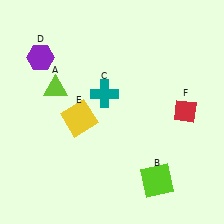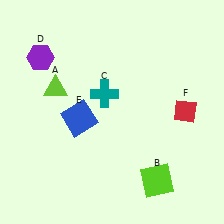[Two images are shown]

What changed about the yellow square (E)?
In Image 1, E is yellow. In Image 2, it changed to blue.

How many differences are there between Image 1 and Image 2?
There is 1 difference between the two images.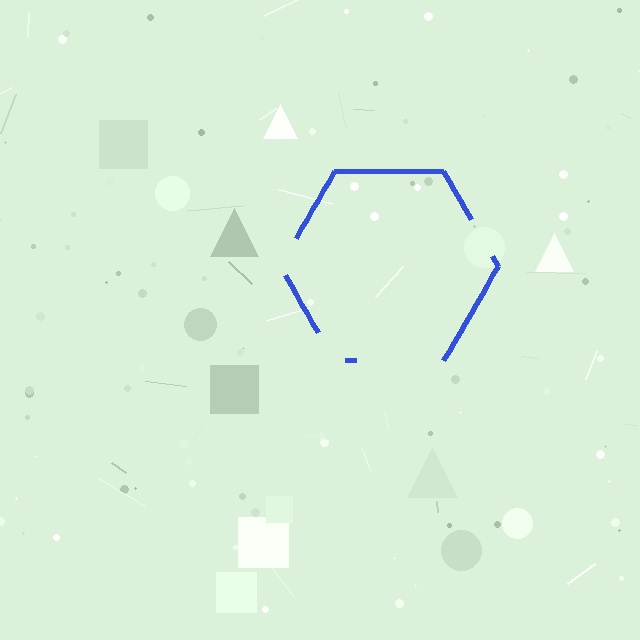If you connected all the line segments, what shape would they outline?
They would outline a hexagon.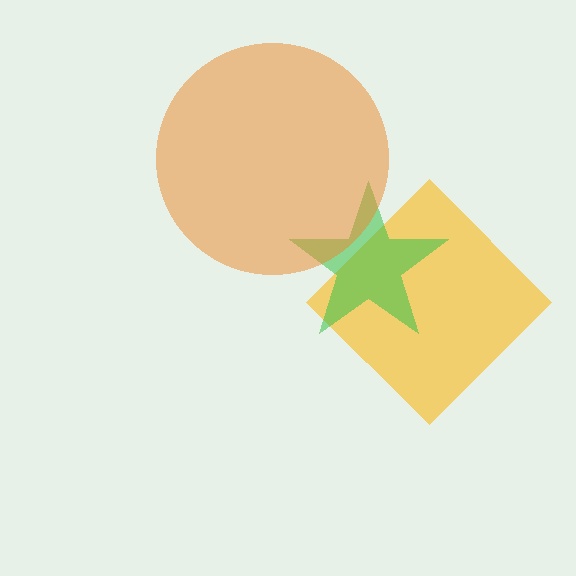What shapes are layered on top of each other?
The layered shapes are: a yellow diamond, a green star, an orange circle.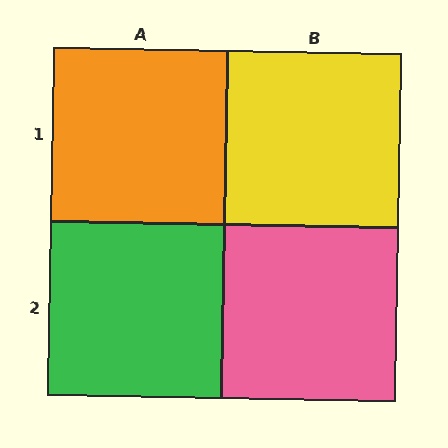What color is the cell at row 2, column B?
Pink.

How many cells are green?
1 cell is green.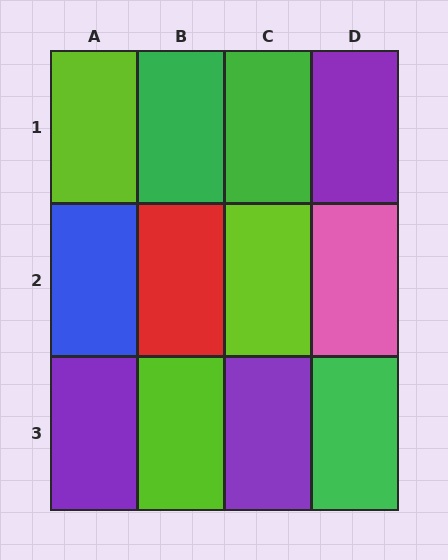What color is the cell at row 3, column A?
Purple.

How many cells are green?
3 cells are green.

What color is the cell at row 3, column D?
Green.